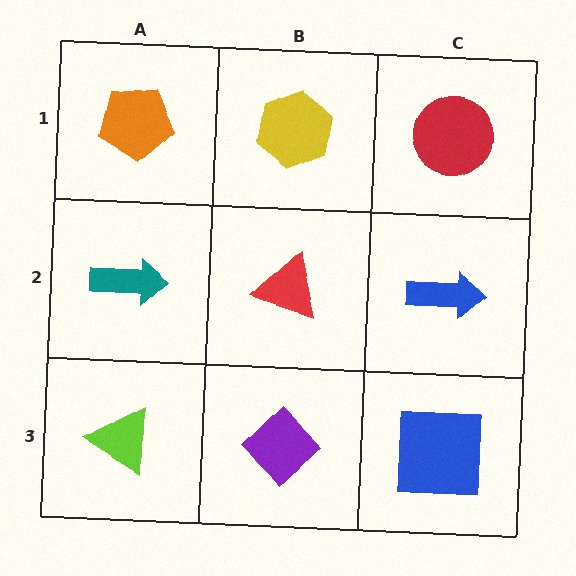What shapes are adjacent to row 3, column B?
A red triangle (row 2, column B), a lime triangle (row 3, column A), a blue square (row 3, column C).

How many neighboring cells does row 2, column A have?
3.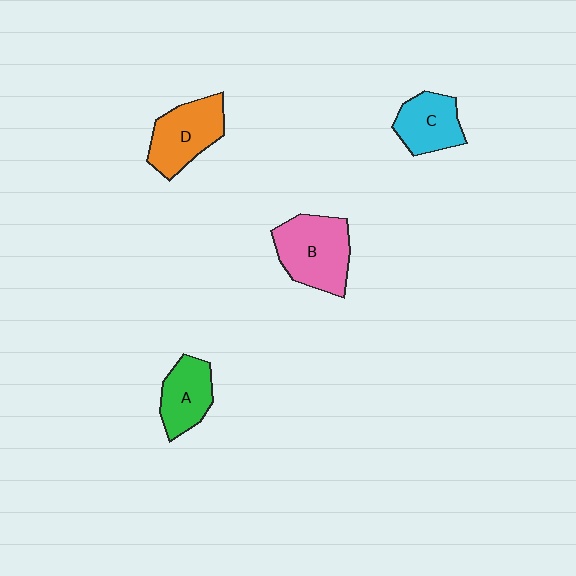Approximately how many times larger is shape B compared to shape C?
Approximately 1.4 times.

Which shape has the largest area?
Shape B (pink).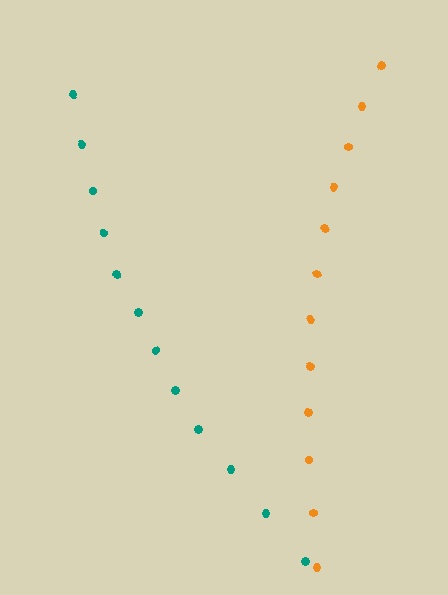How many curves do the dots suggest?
There are 2 distinct paths.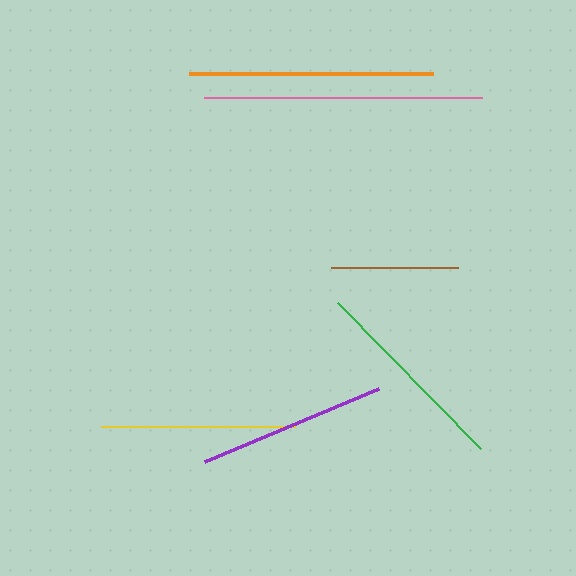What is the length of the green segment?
The green segment is approximately 204 pixels long.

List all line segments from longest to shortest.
From longest to shortest: pink, orange, green, yellow, purple, brown.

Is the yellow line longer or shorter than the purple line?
The yellow line is longer than the purple line.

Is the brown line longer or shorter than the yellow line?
The yellow line is longer than the brown line.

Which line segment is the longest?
The pink line is the longest at approximately 278 pixels.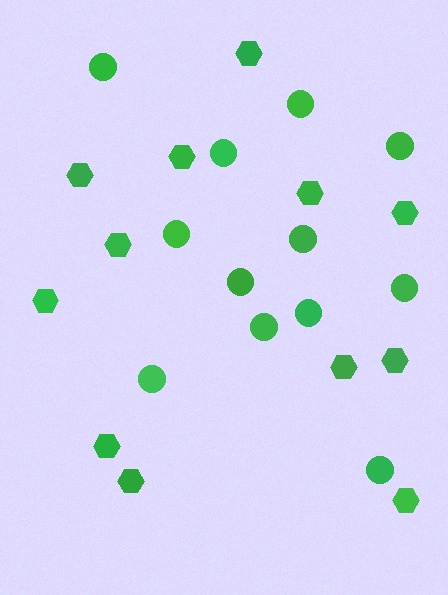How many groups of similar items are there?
There are 2 groups: one group of circles (12) and one group of hexagons (12).